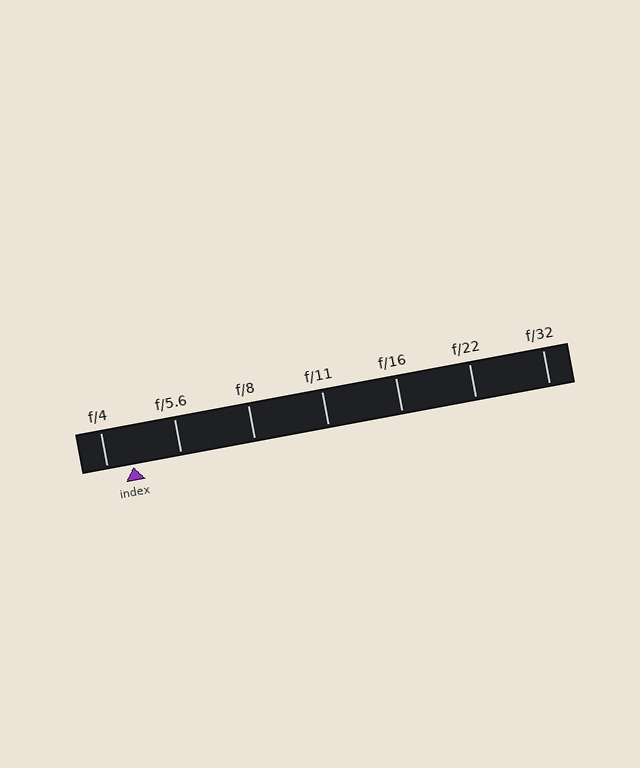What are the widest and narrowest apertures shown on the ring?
The widest aperture shown is f/4 and the narrowest is f/32.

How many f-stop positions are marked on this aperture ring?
There are 7 f-stop positions marked.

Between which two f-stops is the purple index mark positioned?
The index mark is between f/4 and f/5.6.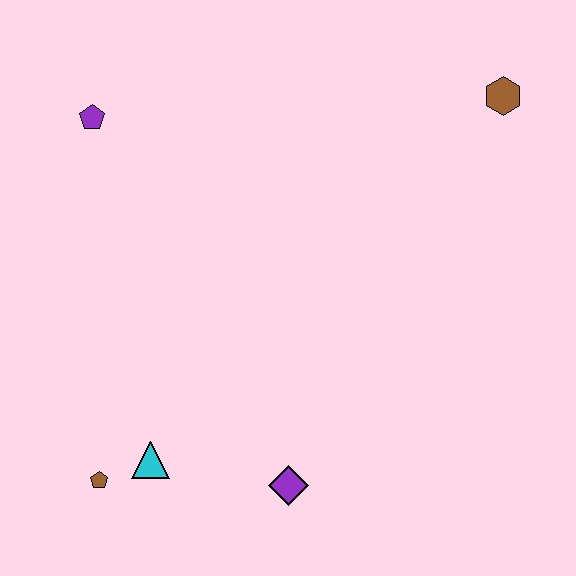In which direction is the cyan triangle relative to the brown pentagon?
The cyan triangle is to the right of the brown pentagon.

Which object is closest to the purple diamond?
The cyan triangle is closest to the purple diamond.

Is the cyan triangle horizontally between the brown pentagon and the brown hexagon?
Yes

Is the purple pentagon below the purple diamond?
No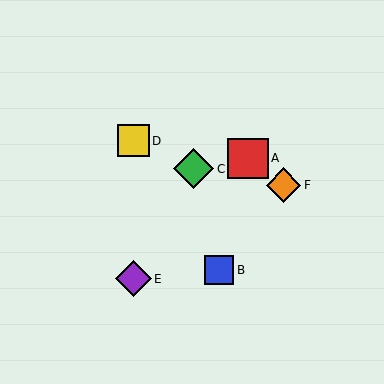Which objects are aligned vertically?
Objects D, E are aligned vertically.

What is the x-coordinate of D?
Object D is at x≈133.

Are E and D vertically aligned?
Yes, both are at x≈133.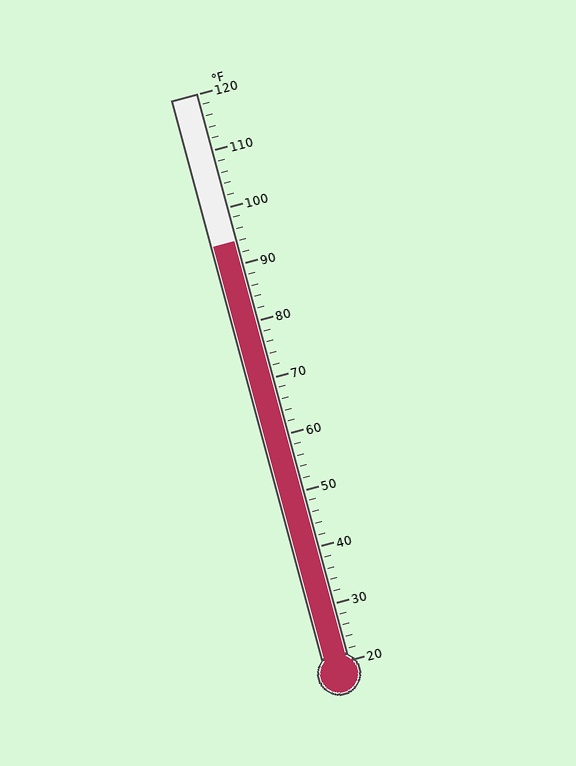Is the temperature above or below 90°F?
The temperature is above 90°F.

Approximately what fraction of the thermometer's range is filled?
The thermometer is filled to approximately 75% of its range.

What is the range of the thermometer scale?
The thermometer scale ranges from 20°F to 120°F.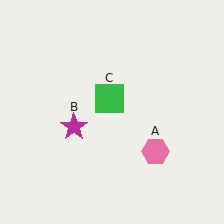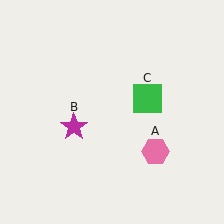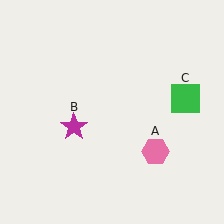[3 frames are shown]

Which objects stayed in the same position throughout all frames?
Pink hexagon (object A) and magenta star (object B) remained stationary.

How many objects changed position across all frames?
1 object changed position: green square (object C).